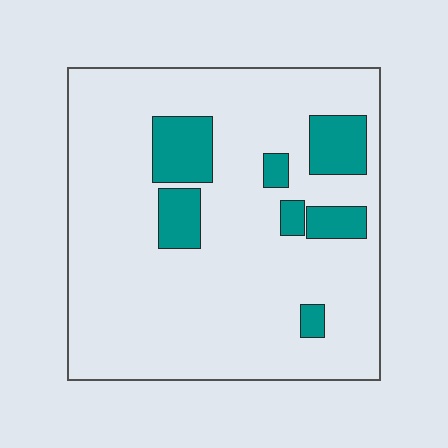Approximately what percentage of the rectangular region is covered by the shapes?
Approximately 15%.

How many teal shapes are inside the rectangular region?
7.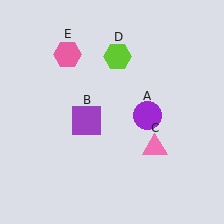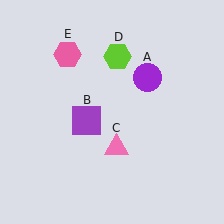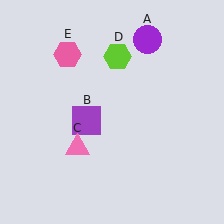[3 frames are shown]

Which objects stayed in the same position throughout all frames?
Purple square (object B) and lime hexagon (object D) and pink hexagon (object E) remained stationary.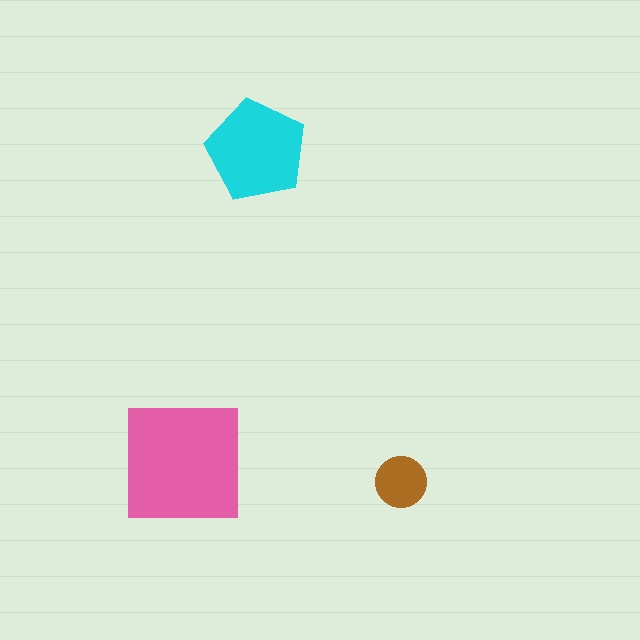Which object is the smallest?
The brown circle.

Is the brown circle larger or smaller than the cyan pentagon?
Smaller.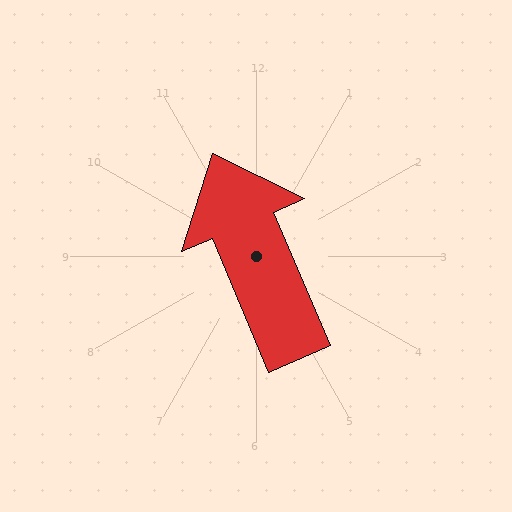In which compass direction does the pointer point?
Northwest.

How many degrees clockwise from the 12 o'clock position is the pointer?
Approximately 337 degrees.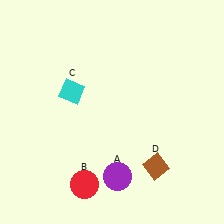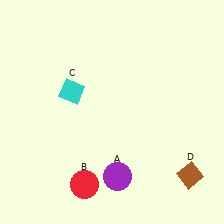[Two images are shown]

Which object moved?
The brown diamond (D) moved right.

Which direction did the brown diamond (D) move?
The brown diamond (D) moved right.